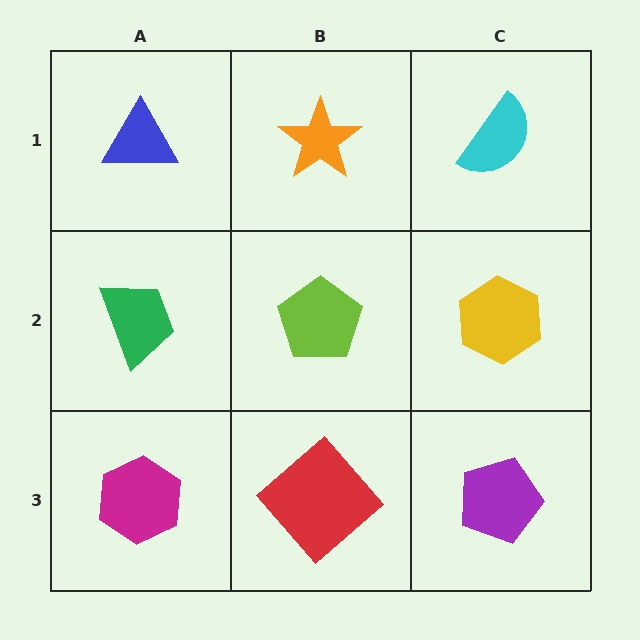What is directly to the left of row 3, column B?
A magenta hexagon.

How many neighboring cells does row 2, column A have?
3.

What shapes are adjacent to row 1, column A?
A green trapezoid (row 2, column A), an orange star (row 1, column B).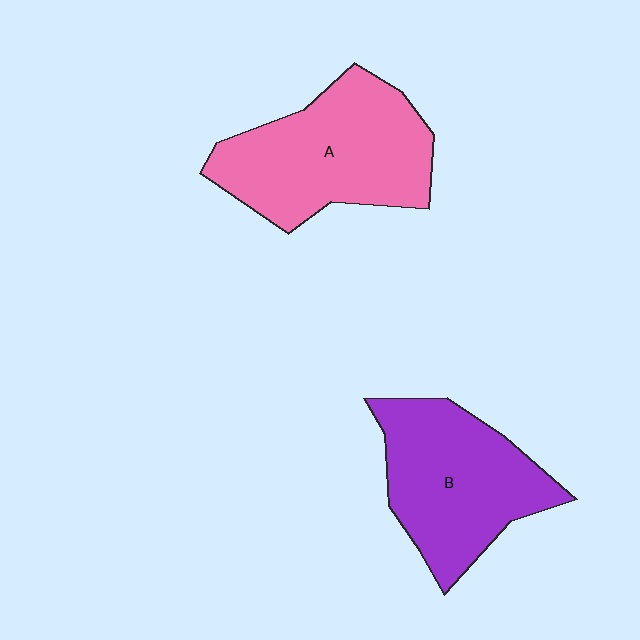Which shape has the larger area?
Shape A (pink).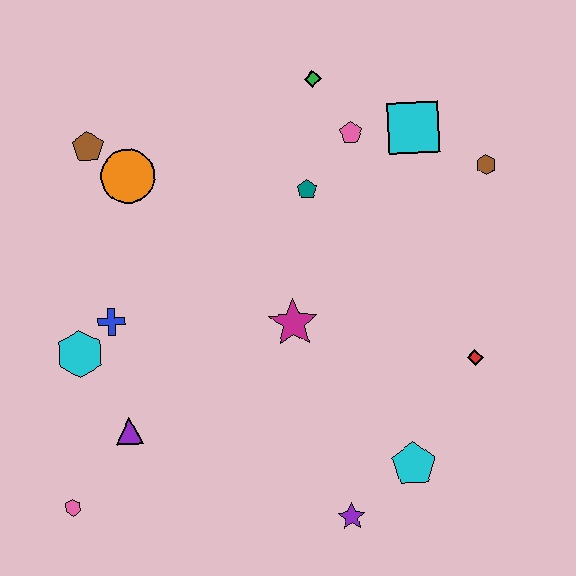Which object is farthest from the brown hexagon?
The pink hexagon is farthest from the brown hexagon.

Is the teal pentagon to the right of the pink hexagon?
Yes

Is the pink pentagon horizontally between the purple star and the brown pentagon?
No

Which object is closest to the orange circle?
The brown pentagon is closest to the orange circle.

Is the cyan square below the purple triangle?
No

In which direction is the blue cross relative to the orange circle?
The blue cross is below the orange circle.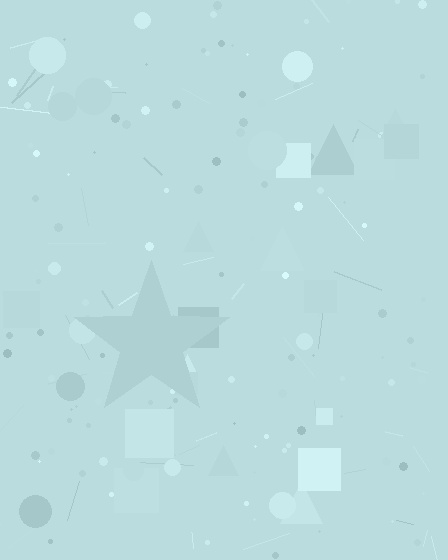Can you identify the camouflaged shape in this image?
The camouflaged shape is a star.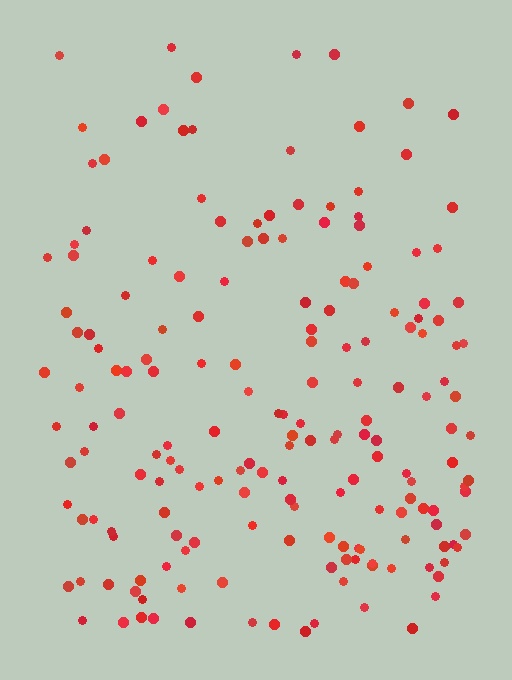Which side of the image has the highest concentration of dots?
The bottom.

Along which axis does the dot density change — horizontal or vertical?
Vertical.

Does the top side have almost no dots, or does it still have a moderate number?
Still a moderate number, just noticeably fewer than the bottom.